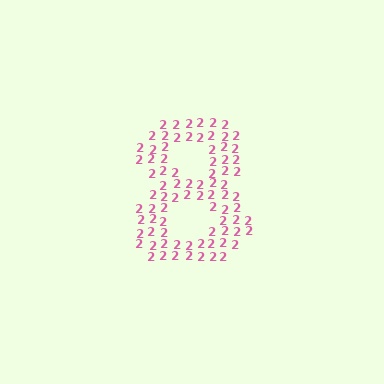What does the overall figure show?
The overall figure shows the digit 8.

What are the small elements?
The small elements are digit 2's.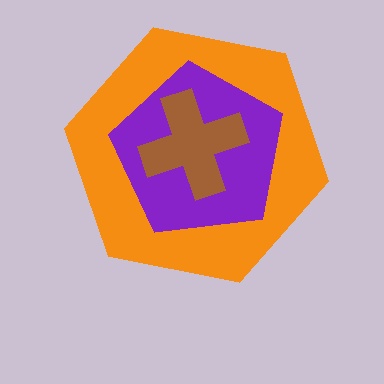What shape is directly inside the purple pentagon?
The brown cross.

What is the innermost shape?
The brown cross.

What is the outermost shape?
The orange hexagon.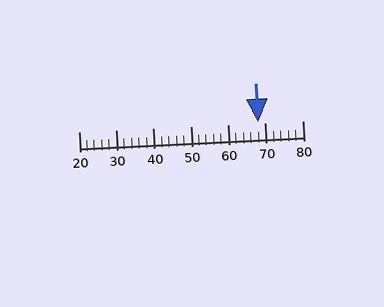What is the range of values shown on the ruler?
The ruler shows values from 20 to 80.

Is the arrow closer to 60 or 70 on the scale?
The arrow is closer to 70.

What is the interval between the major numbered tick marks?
The major tick marks are spaced 10 units apart.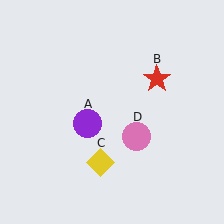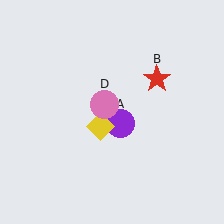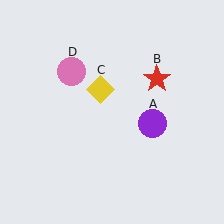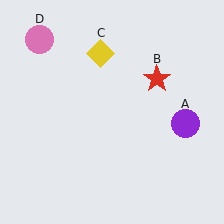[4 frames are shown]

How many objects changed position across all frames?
3 objects changed position: purple circle (object A), yellow diamond (object C), pink circle (object D).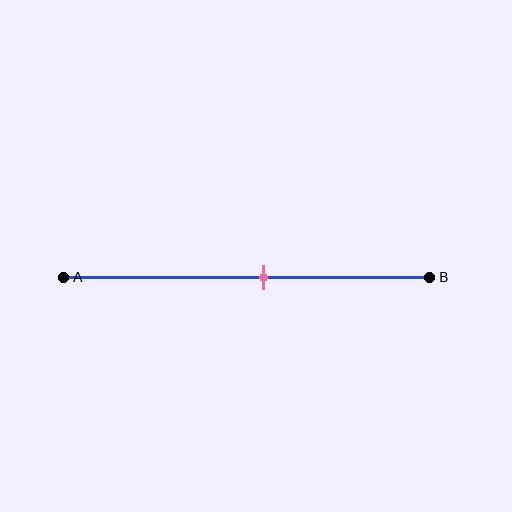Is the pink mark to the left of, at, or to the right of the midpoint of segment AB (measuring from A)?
The pink mark is to the right of the midpoint of segment AB.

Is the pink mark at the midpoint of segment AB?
No, the mark is at about 55% from A, not at the 50% midpoint.